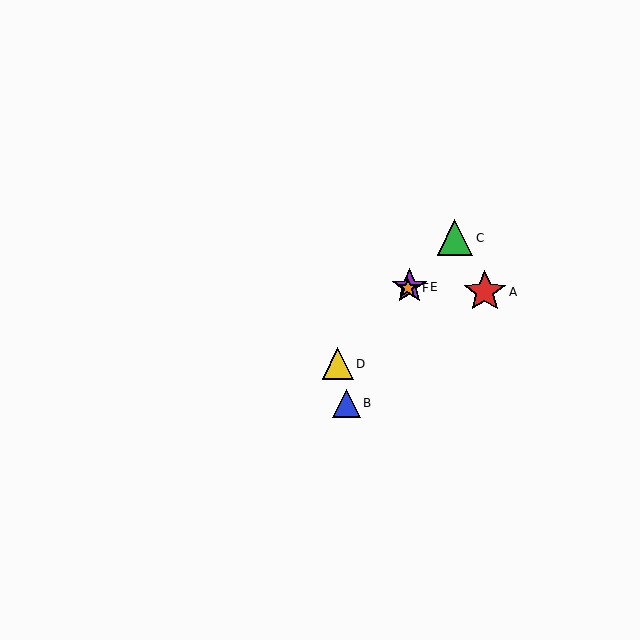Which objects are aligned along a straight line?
Objects C, D, E, F are aligned along a straight line.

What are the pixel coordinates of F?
Object F is at (408, 288).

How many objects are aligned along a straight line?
4 objects (C, D, E, F) are aligned along a straight line.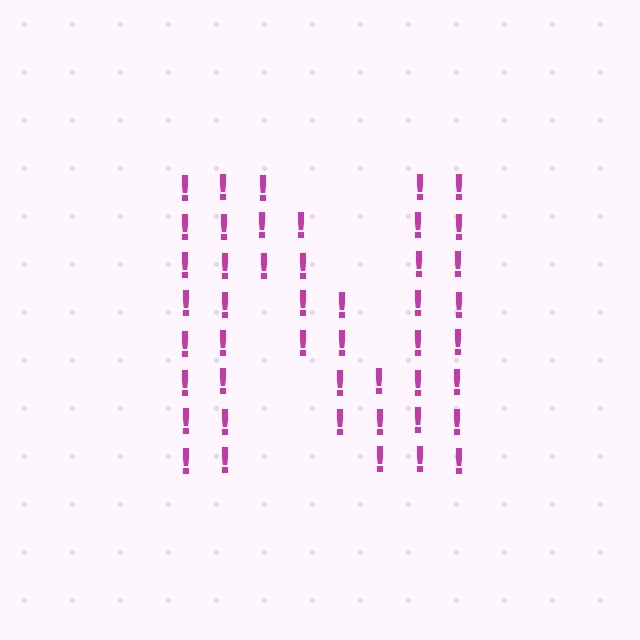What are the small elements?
The small elements are exclamation marks.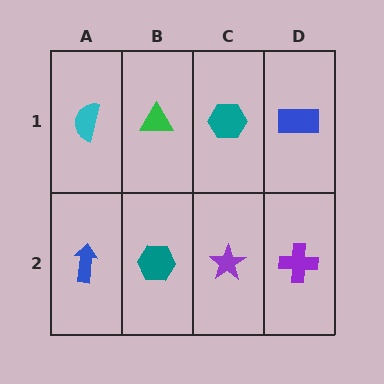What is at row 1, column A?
A cyan semicircle.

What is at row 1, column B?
A green triangle.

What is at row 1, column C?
A teal hexagon.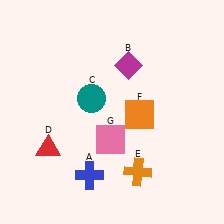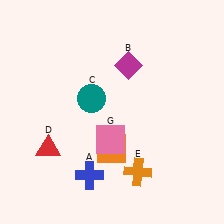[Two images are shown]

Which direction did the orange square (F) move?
The orange square (F) moved down.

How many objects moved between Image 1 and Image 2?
1 object moved between the two images.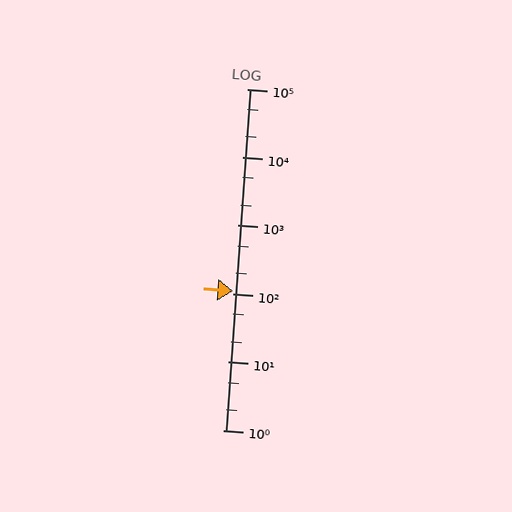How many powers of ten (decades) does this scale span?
The scale spans 5 decades, from 1 to 100000.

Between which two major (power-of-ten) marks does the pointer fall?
The pointer is between 100 and 1000.